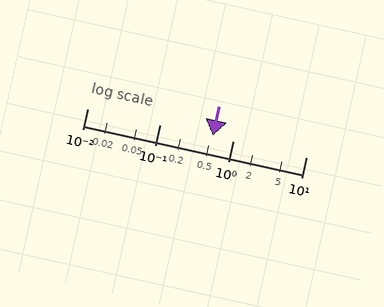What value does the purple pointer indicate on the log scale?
The pointer indicates approximately 0.52.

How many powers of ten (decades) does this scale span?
The scale spans 3 decades, from 0.01 to 10.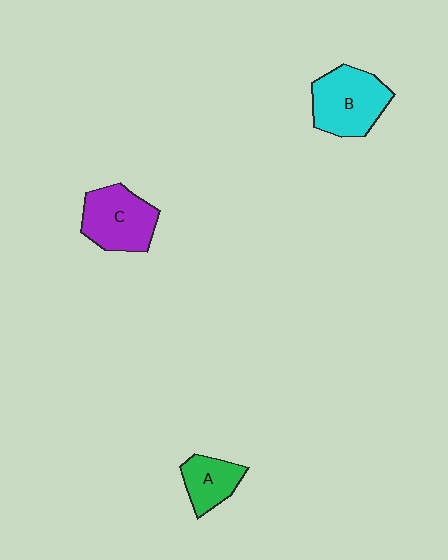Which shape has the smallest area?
Shape A (green).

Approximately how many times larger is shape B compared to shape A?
Approximately 1.7 times.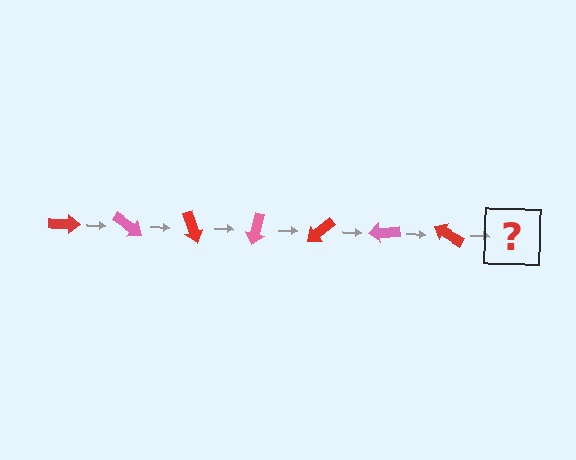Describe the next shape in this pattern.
It should be a pink arrow, rotated 245 degrees from the start.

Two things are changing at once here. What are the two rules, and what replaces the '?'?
The two rules are that it rotates 35 degrees each step and the color cycles through red and pink. The '?' should be a pink arrow, rotated 245 degrees from the start.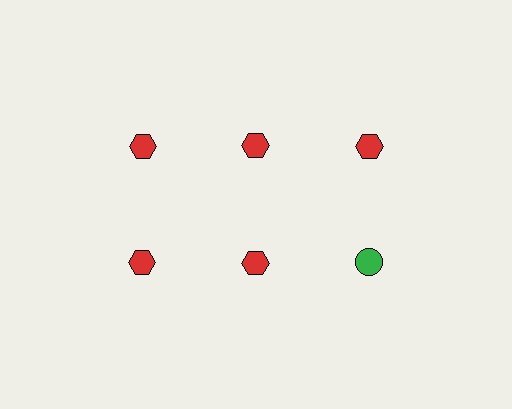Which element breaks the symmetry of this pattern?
The green circle in the second row, center column breaks the symmetry. All other shapes are red hexagons.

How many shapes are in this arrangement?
There are 6 shapes arranged in a grid pattern.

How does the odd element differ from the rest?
It differs in both color (green instead of red) and shape (circle instead of hexagon).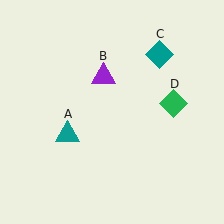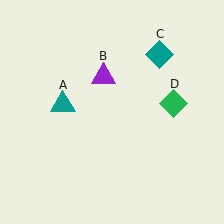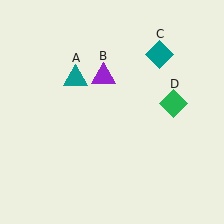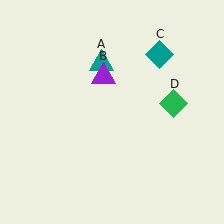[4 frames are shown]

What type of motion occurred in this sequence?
The teal triangle (object A) rotated clockwise around the center of the scene.